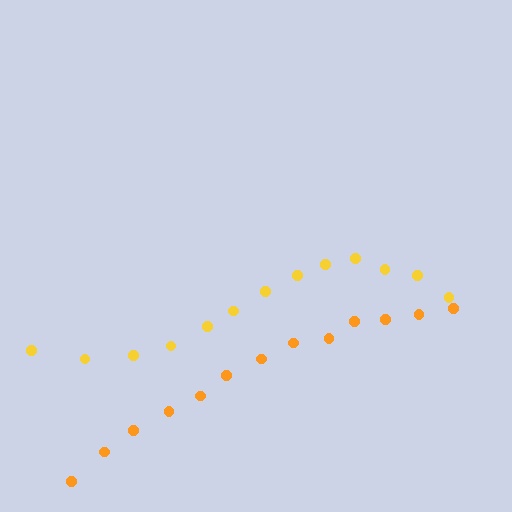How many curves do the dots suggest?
There are 2 distinct paths.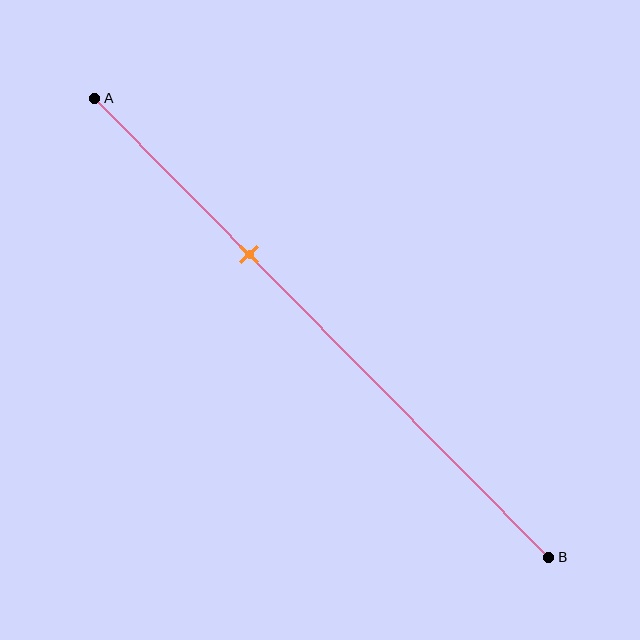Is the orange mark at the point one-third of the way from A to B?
Yes, the mark is approximately at the one-third point.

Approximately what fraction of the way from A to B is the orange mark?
The orange mark is approximately 35% of the way from A to B.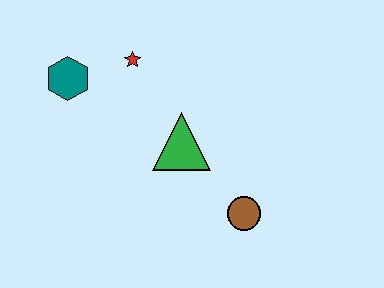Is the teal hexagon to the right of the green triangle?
No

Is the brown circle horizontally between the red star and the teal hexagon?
No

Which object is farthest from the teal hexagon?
The brown circle is farthest from the teal hexagon.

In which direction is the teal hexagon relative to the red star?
The teal hexagon is to the left of the red star.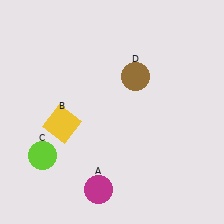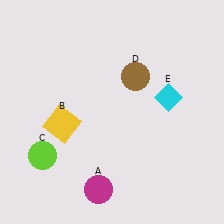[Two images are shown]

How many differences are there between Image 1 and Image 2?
There is 1 difference between the two images.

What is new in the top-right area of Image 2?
A cyan diamond (E) was added in the top-right area of Image 2.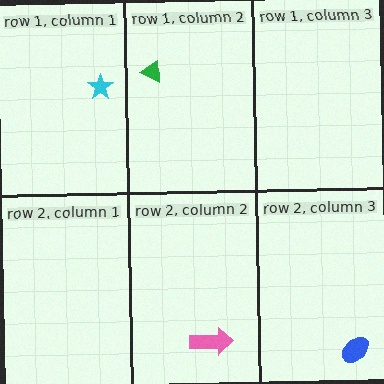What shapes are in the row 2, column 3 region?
The blue ellipse.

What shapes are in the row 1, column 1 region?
The cyan star.